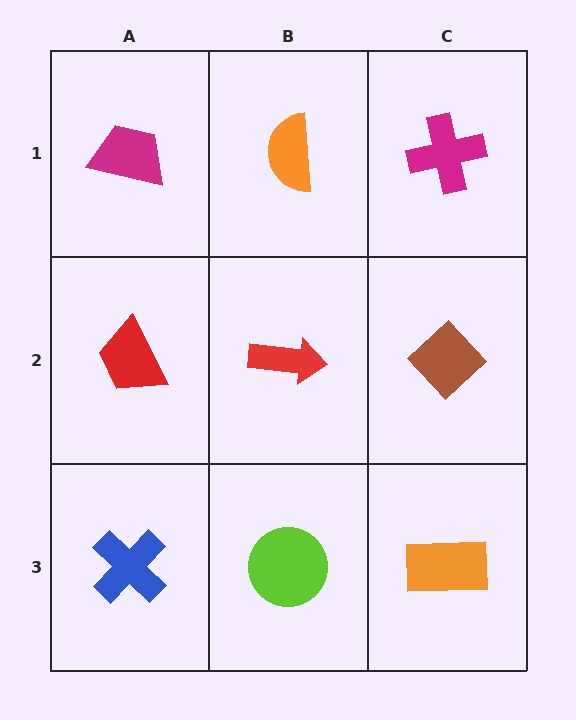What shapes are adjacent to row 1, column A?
A red trapezoid (row 2, column A), an orange semicircle (row 1, column B).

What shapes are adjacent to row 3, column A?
A red trapezoid (row 2, column A), a lime circle (row 3, column B).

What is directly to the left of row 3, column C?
A lime circle.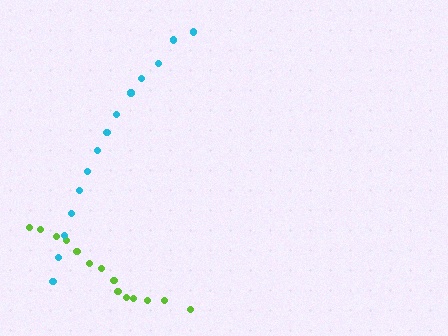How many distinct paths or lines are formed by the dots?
There are 2 distinct paths.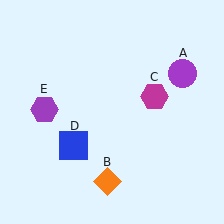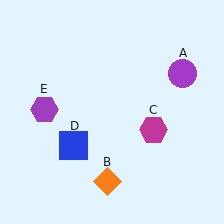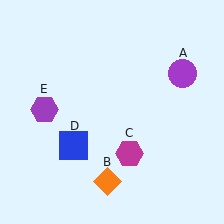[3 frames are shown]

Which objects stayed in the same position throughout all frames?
Purple circle (object A) and orange diamond (object B) and blue square (object D) and purple hexagon (object E) remained stationary.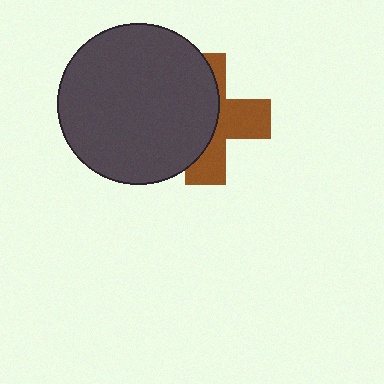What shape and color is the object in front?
The object in front is a dark gray circle.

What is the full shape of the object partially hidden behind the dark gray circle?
The partially hidden object is a brown cross.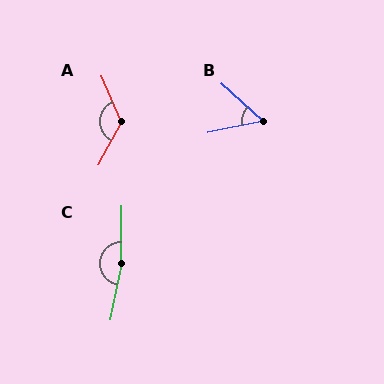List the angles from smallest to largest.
B (54°), A (128°), C (169°).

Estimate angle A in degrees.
Approximately 128 degrees.